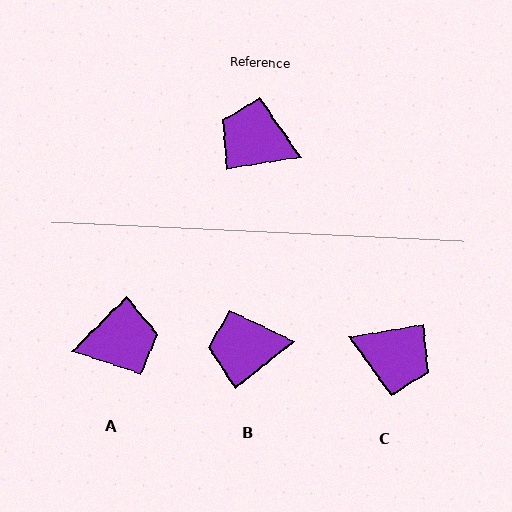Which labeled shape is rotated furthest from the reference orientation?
C, about 178 degrees away.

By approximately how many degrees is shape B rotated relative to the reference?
Approximately 30 degrees counter-clockwise.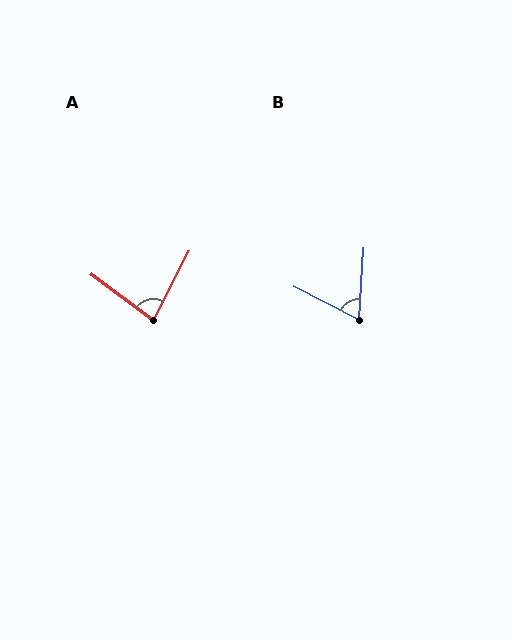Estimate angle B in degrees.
Approximately 67 degrees.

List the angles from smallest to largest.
B (67°), A (80°).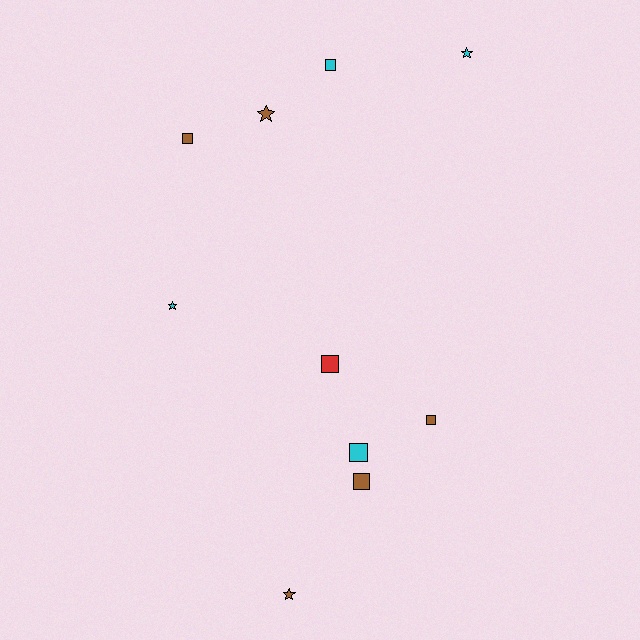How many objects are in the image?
There are 10 objects.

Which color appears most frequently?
Brown, with 5 objects.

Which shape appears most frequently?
Square, with 6 objects.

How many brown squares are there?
There are 3 brown squares.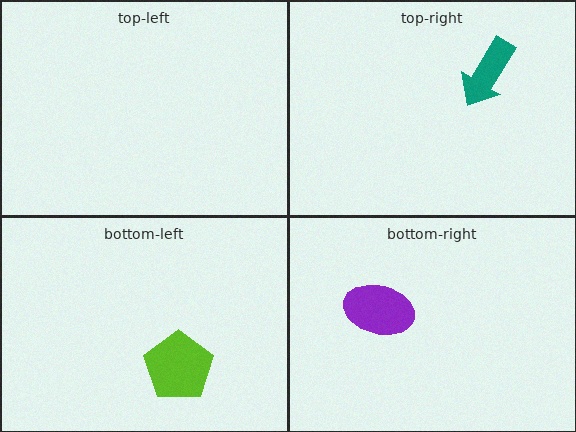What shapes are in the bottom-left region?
The lime pentagon.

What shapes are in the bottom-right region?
The purple ellipse.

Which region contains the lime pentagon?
The bottom-left region.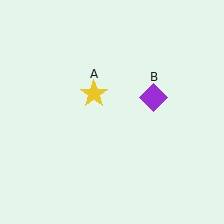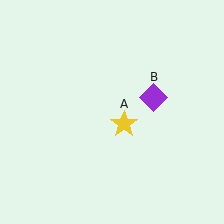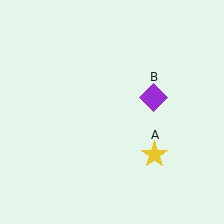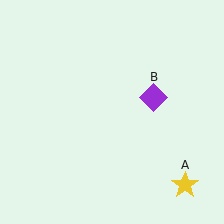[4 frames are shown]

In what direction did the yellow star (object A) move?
The yellow star (object A) moved down and to the right.